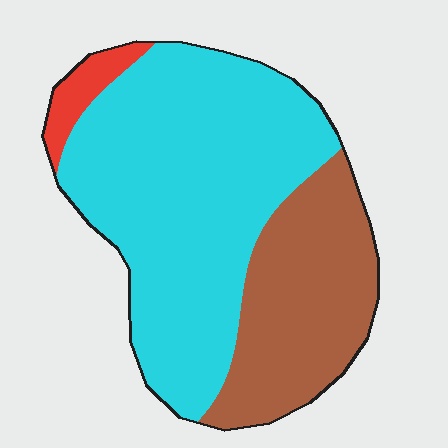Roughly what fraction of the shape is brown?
Brown covers 31% of the shape.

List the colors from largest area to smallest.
From largest to smallest: cyan, brown, red.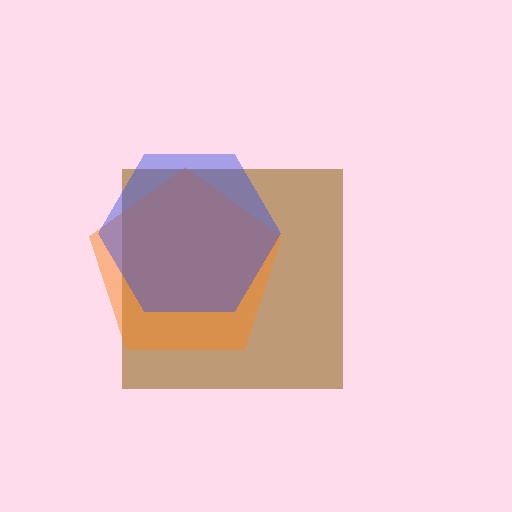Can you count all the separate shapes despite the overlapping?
Yes, there are 3 separate shapes.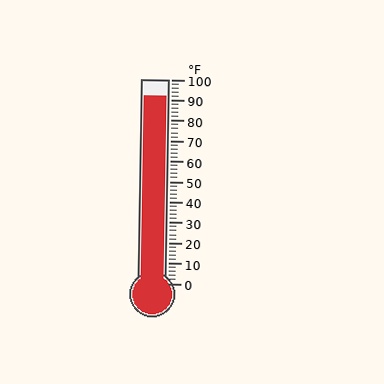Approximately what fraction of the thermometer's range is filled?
The thermometer is filled to approximately 90% of its range.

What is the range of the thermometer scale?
The thermometer scale ranges from 0°F to 100°F.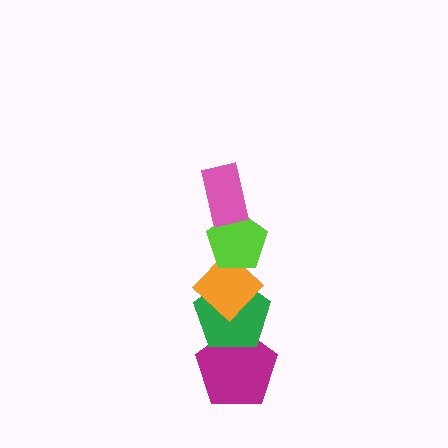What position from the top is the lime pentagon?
The lime pentagon is 2nd from the top.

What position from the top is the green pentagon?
The green pentagon is 4th from the top.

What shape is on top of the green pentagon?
The orange diamond is on top of the green pentagon.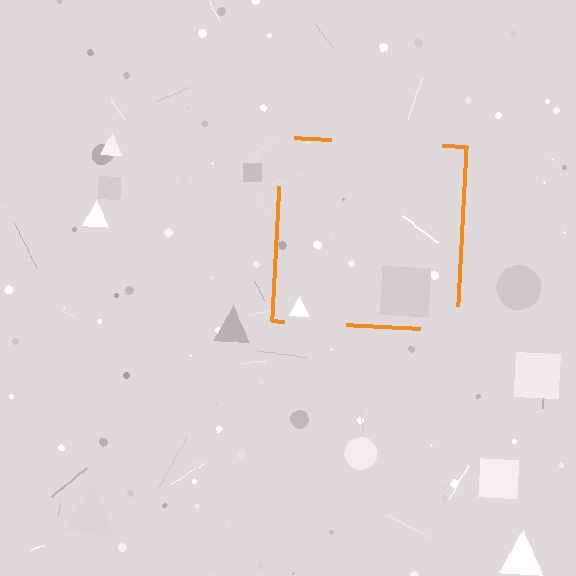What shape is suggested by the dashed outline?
The dashed outline suggests a square.